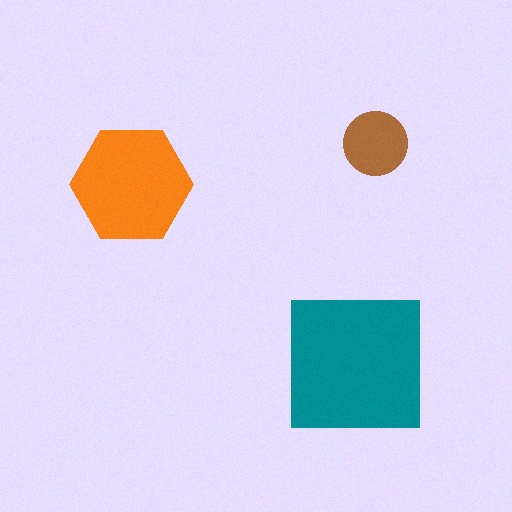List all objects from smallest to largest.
The brown circle, the orange hexagon, the teal square.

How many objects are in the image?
There are 3 objects in the image.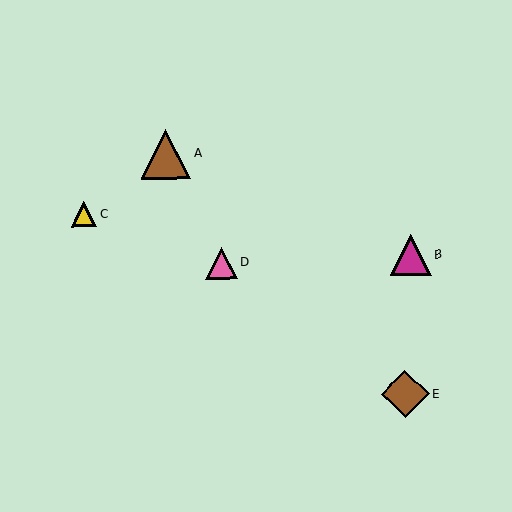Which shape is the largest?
The brown triangle (labeled A) is the largest.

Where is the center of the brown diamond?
The center of the brown diamond is at (405, 394).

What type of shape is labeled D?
Shape D is a pink triangle.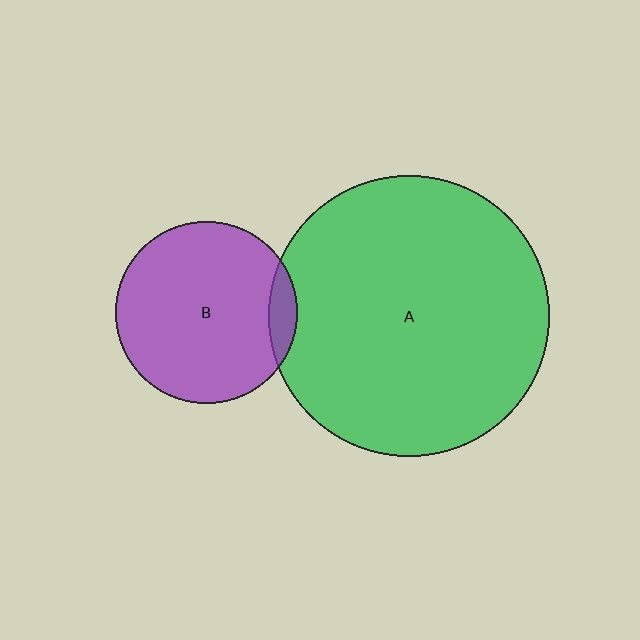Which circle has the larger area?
Circle A (green).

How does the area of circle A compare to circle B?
Approximately 2.4 times.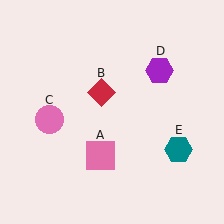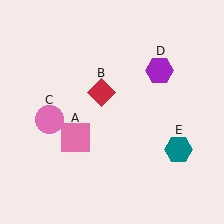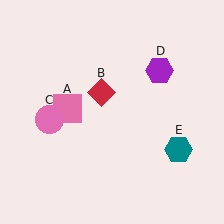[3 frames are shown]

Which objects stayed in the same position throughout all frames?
Red diamond (object B) and pink circle (object C) and purple hexagon (object D) and teal hexagon (object E) remained stationary.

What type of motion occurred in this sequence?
The pink square (object A) rotated clockwise around the center of the scene.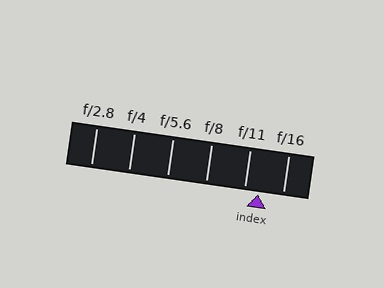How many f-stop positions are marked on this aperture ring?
There are 6 f-stop positions marked.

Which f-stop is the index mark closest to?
The index mark is closest to f/11.